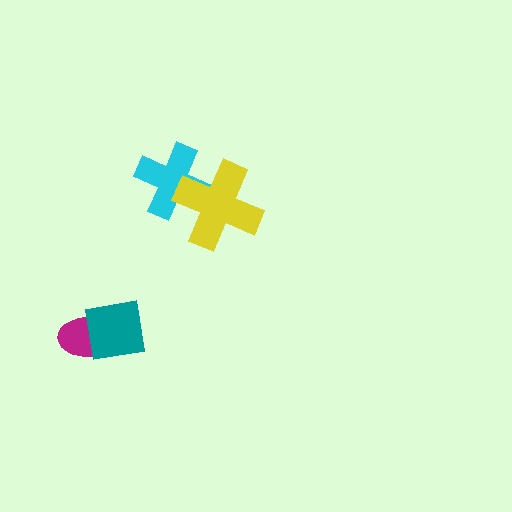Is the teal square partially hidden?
No, no other shape covers it.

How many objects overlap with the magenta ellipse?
1 object overlaps with the magenta ellipse.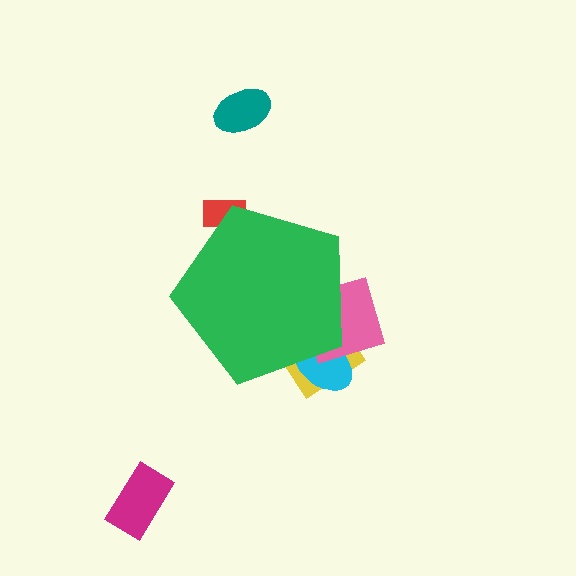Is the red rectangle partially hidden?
Yes, the red rectangle is partially hidden behind the green pentagon.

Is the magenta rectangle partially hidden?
No, the magenta rectangle is fully visible.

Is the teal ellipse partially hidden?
No, the teal ellipse is fully visible.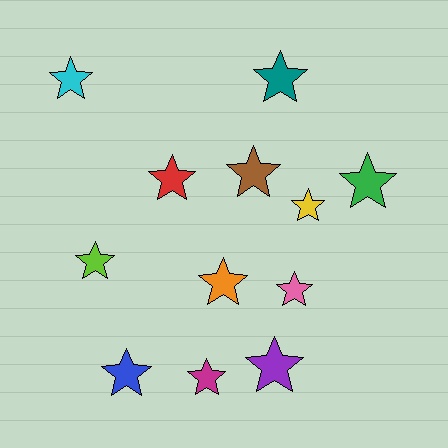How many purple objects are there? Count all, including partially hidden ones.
There is 1 purple object.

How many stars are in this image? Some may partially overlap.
There are 12 stars.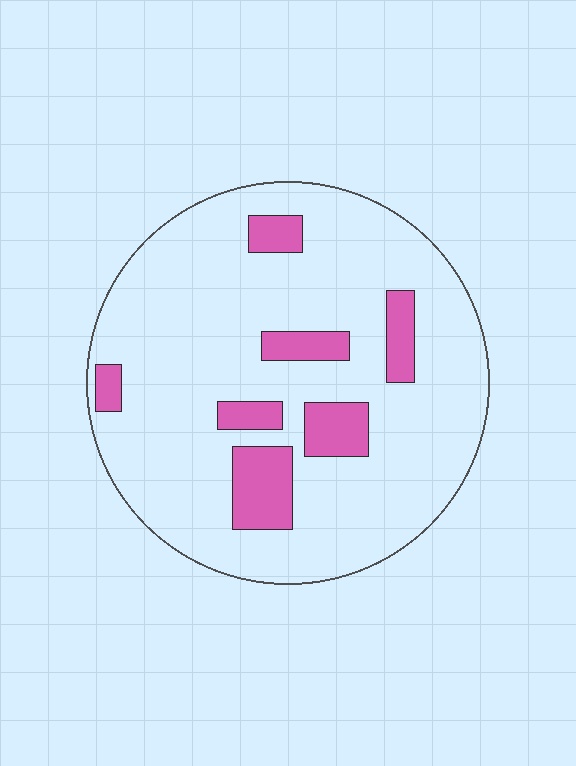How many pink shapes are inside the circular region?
7.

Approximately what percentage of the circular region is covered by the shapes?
Approximately 15%.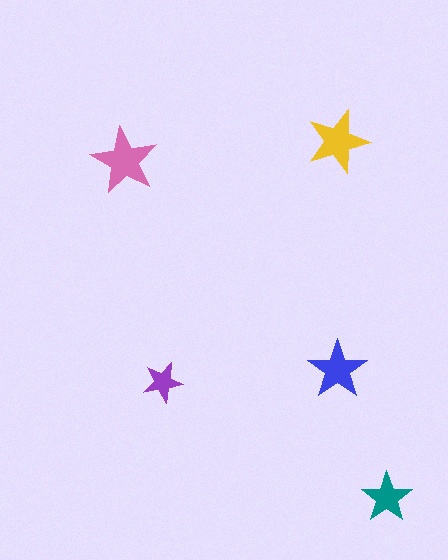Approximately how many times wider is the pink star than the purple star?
About 1.5 times wider.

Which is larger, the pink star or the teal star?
The pink one.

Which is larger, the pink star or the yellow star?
The pink one.